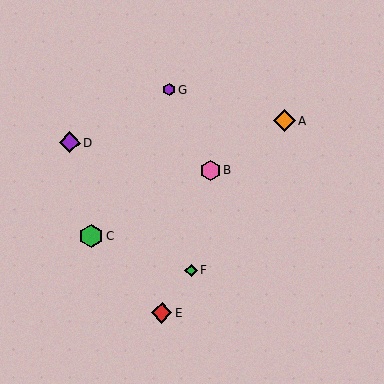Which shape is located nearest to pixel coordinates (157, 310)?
The red diamond (labeled E) at (162, 313) is nearest to that location.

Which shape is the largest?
The green hexagon (labeled C) is the largest.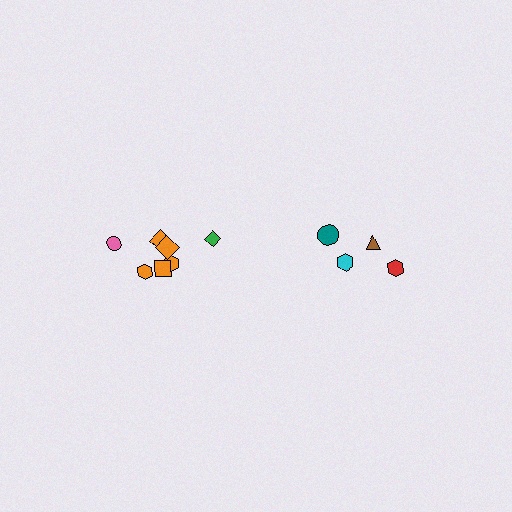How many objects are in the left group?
There are 7 objects.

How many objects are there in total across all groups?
There are 11 objects.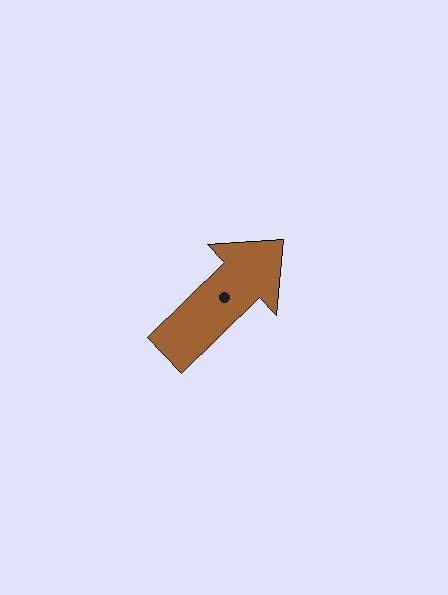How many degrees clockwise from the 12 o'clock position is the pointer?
Approximately 46 degrees.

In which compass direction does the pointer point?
Northeast.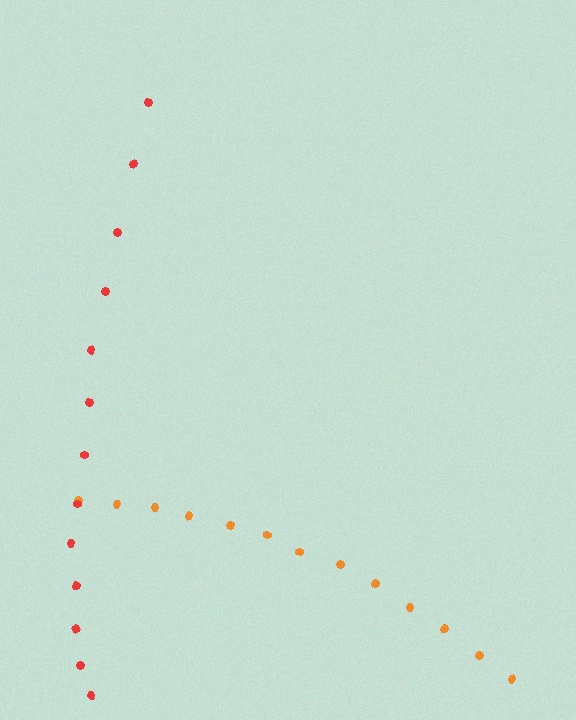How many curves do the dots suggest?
There are 2 distinct paths.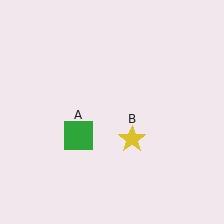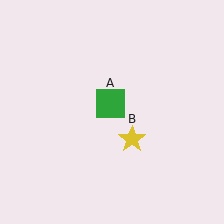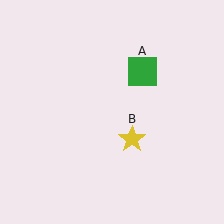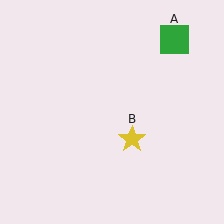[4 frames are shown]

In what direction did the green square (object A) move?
The green square (object A) moved up and to the right.